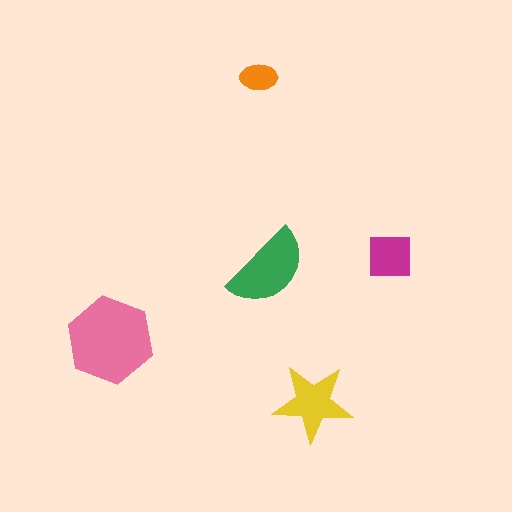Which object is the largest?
The pink hexagon.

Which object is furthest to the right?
The magenta square is rightmost.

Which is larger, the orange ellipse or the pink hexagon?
The pink hexagon.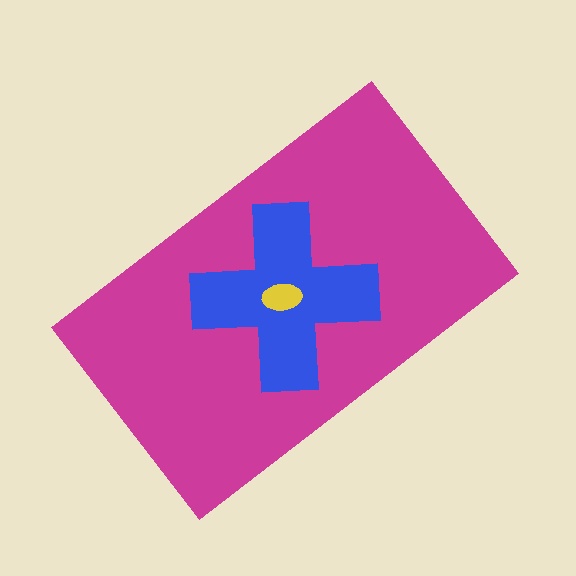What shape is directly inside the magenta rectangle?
The blue cross.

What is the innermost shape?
The yellow ellipse.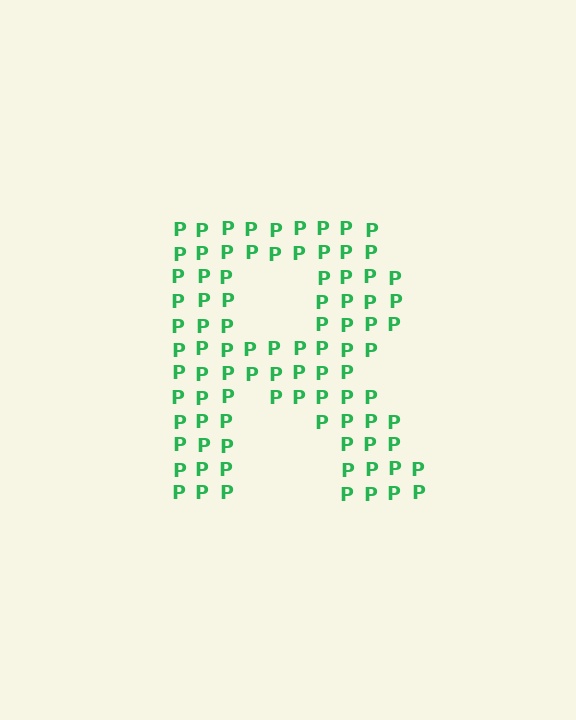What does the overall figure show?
The overall figure shows the letter R.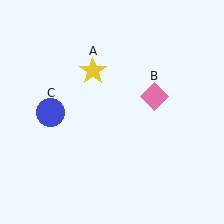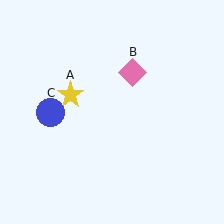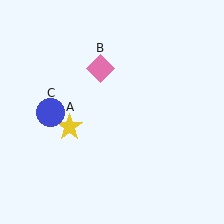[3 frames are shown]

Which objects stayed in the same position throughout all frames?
Blue circle (object C) remained stationary.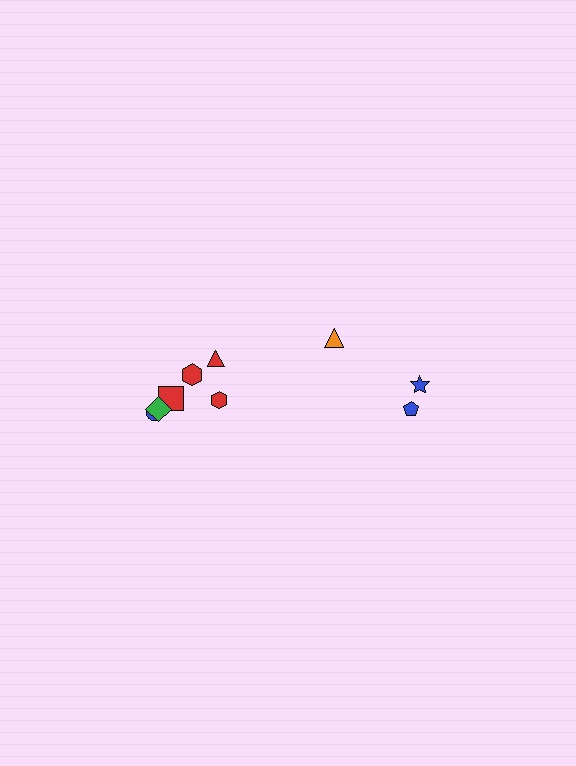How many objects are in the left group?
There are 6 objects.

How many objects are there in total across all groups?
There are 9 objects.